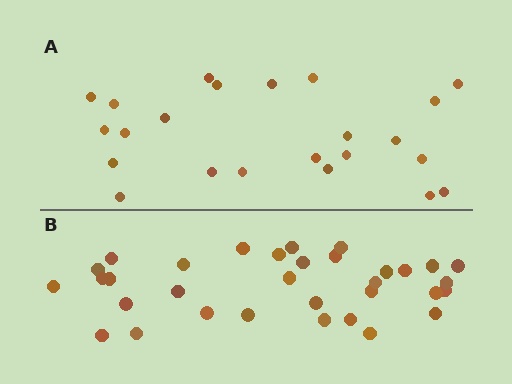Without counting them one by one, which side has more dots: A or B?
Region B (the bottom region) has more dots.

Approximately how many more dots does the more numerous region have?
Region B has roughly 10 or so more dots than region A.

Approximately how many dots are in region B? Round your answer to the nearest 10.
About 30 dots. (The exact count is 33, which rounds to 30.)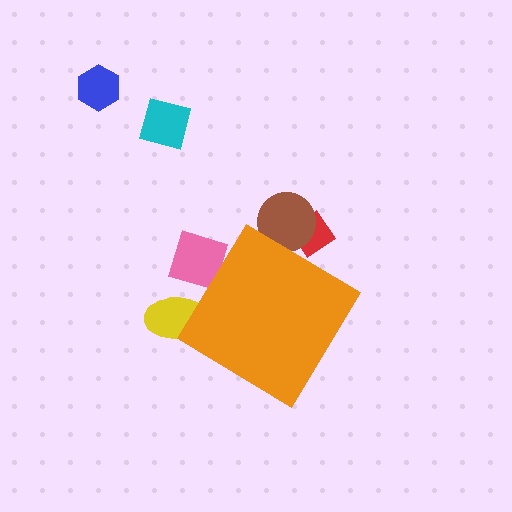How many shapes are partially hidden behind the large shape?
4 shapes are partially hidden.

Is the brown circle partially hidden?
Yes, the brown circle is partially hidden behind the orange diamond.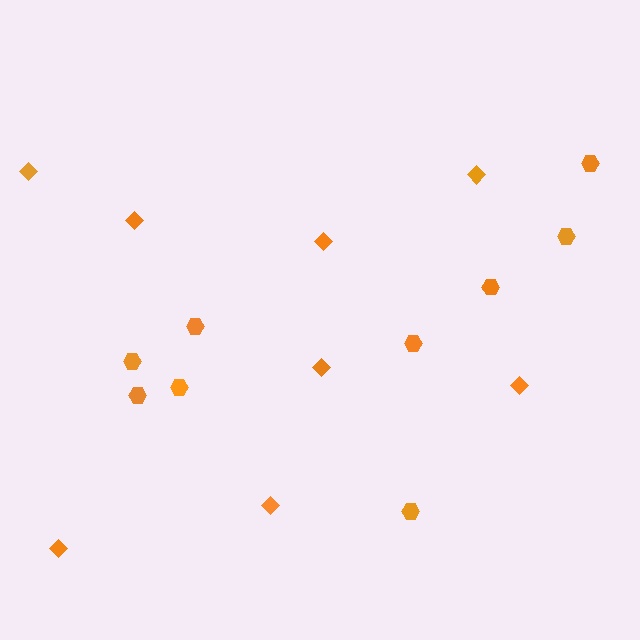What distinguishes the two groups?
There are 2 groups: one group of diamonds (8) and one group of hexagons (9).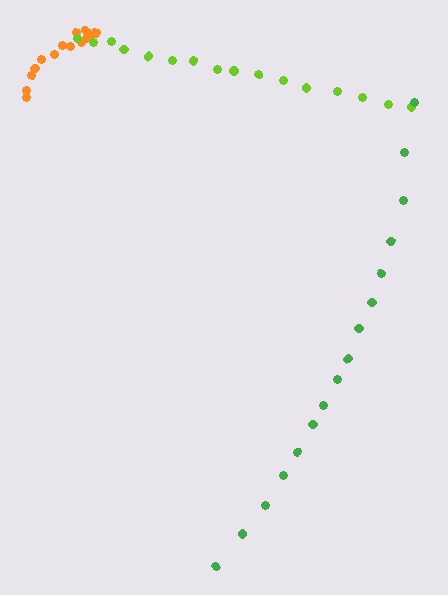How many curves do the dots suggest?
There are 3 distinct paths.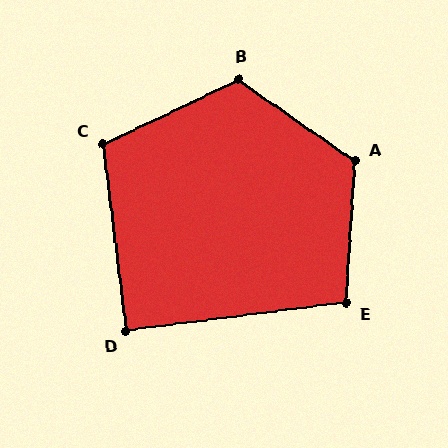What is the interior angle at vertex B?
Approximately 119 degrees (obtuse).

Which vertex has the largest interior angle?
A, at approximately 122 degrees.